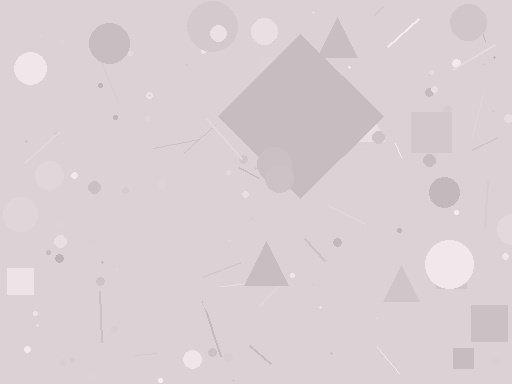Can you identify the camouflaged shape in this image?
The camouflaged shape is a diamond.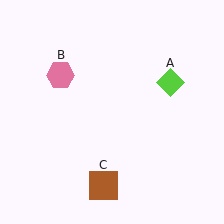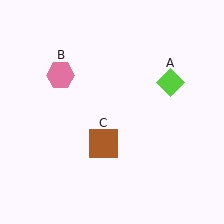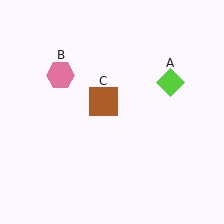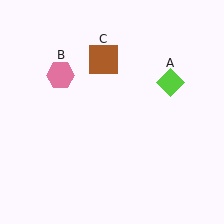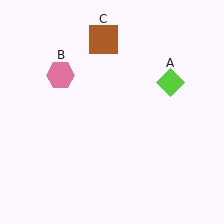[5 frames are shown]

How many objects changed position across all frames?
1 object changed position: brown square (object C).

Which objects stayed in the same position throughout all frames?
Lime diamond (object A) and pink hexagon (object B) remained stationary.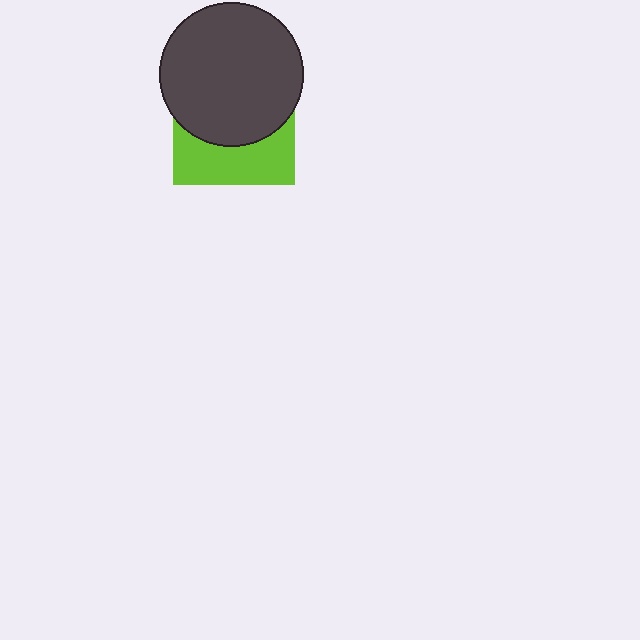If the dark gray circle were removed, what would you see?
You would see the complete lime square.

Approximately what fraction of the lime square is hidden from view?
Roughly 60% of the lime square is hidden behind the dark gray circle.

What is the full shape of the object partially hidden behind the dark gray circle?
The partially hidden object is a lime square.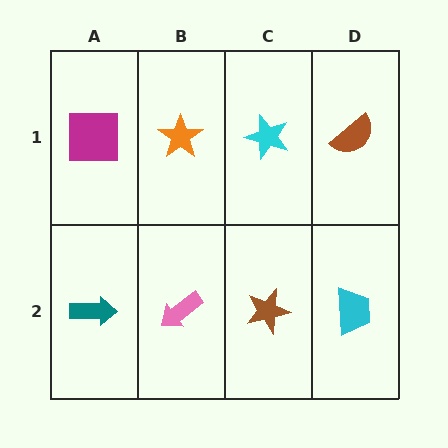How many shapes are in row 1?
4 shapes.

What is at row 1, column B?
An orange star.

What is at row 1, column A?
A magenta square.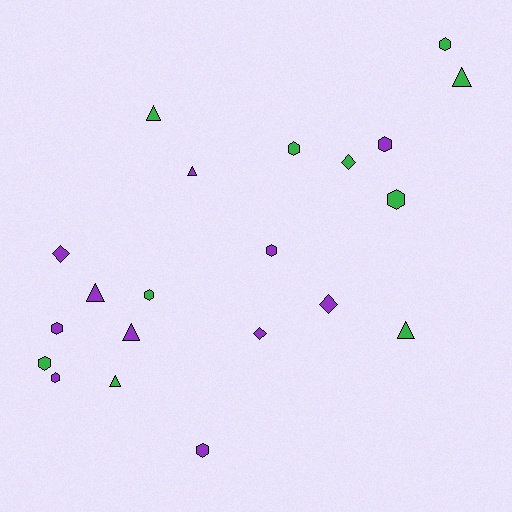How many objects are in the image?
There are 21 objects.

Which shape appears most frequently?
Hexagon, with 10 objects.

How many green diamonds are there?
There is 1 green diamond.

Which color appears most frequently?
Purple, with 11 objects.